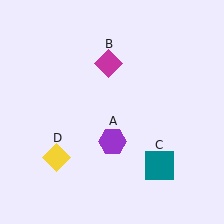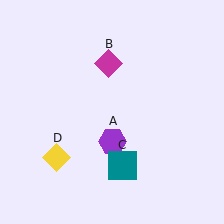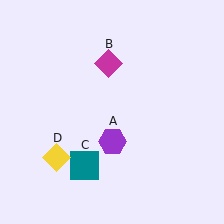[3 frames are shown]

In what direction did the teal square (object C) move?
The teal square (object C) moved left.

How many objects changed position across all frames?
1 object changed position: teal square (object C).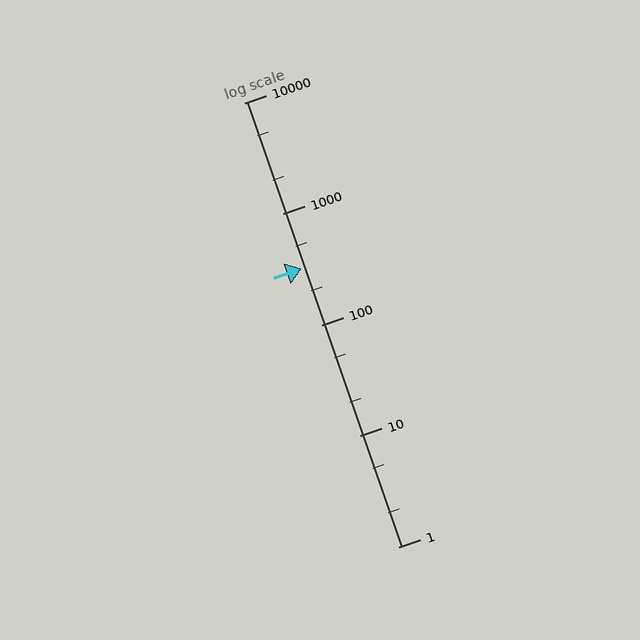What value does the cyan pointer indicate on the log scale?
The pointer indicates approximately 320.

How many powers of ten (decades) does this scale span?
The scale spans 4 decades, from 1 to 10000.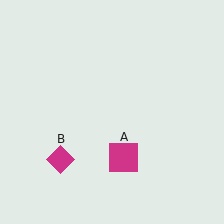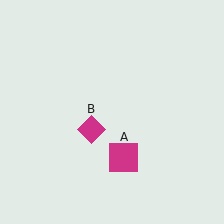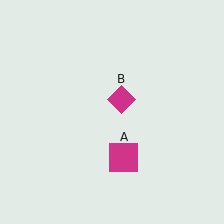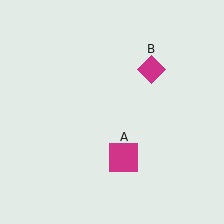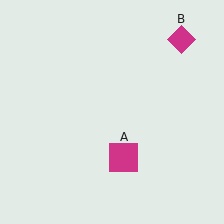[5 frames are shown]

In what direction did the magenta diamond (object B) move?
The magenta diamond (object B) moved up and to the right.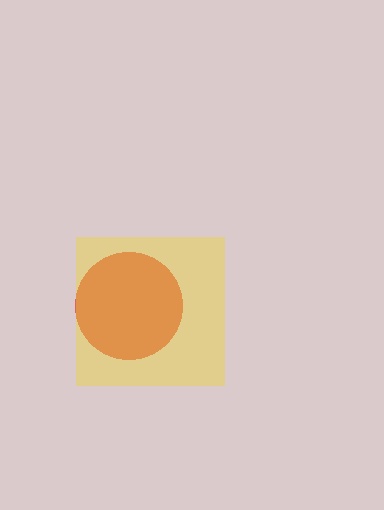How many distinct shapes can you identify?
There are 2 distinct shapes: a red circle, a yellow square.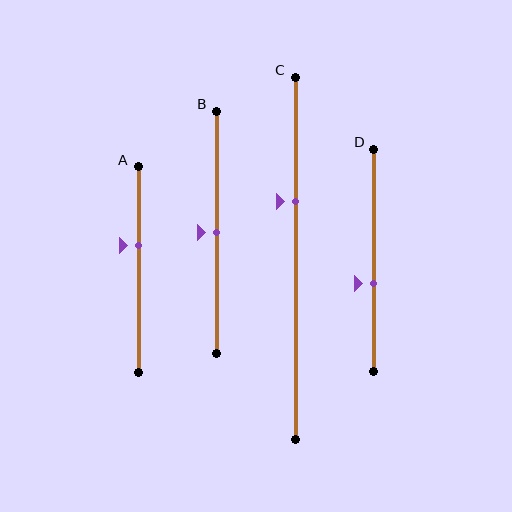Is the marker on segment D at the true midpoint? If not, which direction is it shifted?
No, the marker on segment D is shifted downward by about 10% of the segment length.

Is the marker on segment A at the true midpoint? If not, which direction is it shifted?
No, the marker on segment A is shifted upward by about 12% of the segment length.